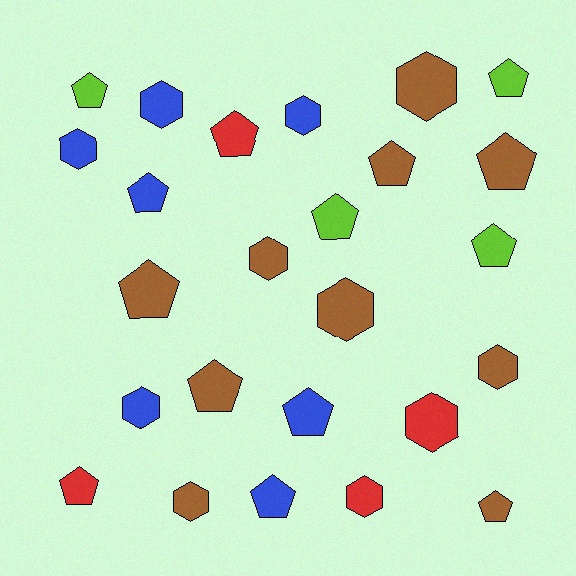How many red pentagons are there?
There are 2 red pentagons.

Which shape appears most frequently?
Pentagon, with 14 objects.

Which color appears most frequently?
Brown, with 10 objects.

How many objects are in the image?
There are 25 objects.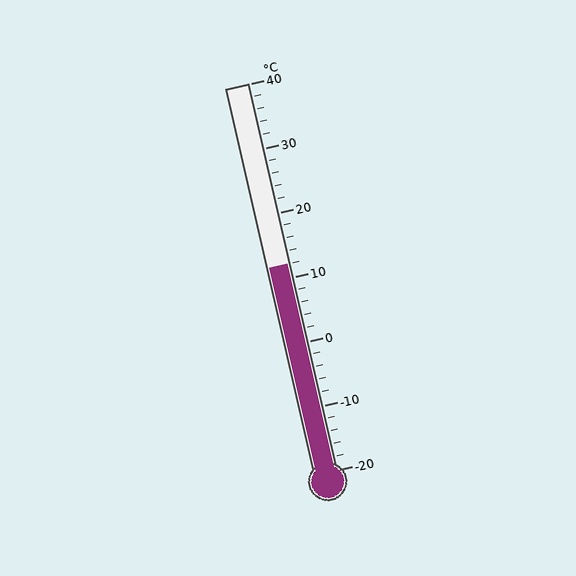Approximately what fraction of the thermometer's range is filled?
The thermometer is filled to approximately 55% of its range.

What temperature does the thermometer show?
The thermometer shows approximately 12°C.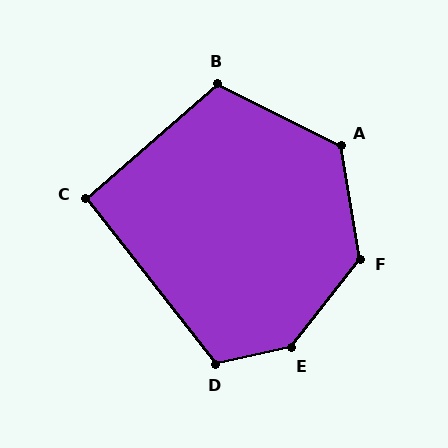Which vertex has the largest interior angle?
E, at approximately 141 degrees.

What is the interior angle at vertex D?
Approximately 116 degrees (obtuse).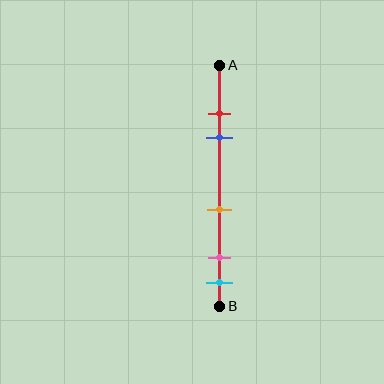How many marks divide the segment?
There are 5 marks dividing the segment.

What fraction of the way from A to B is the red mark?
The red mark is approximately 20% (0.2) of the way from A to B.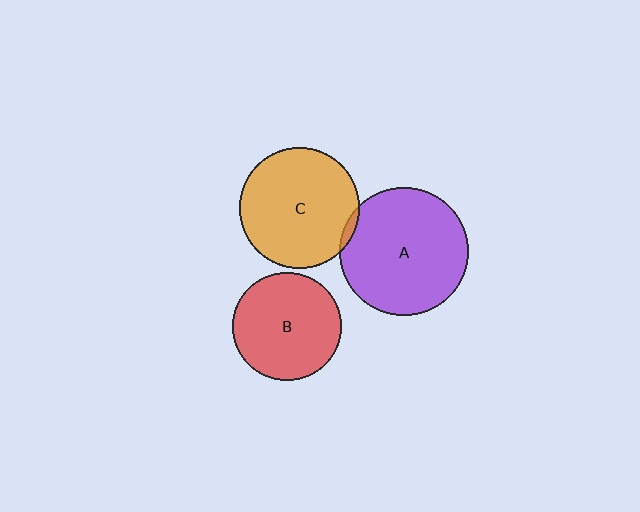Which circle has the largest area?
Circle A (purple).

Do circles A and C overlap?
Yes.